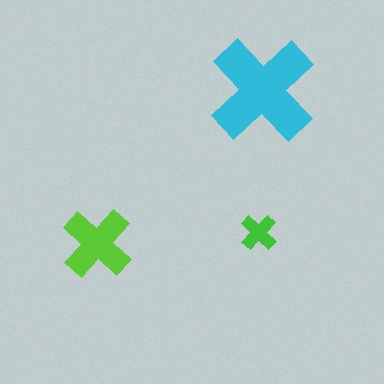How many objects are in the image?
There are 3 objects in the image.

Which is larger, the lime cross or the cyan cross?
The cyan one.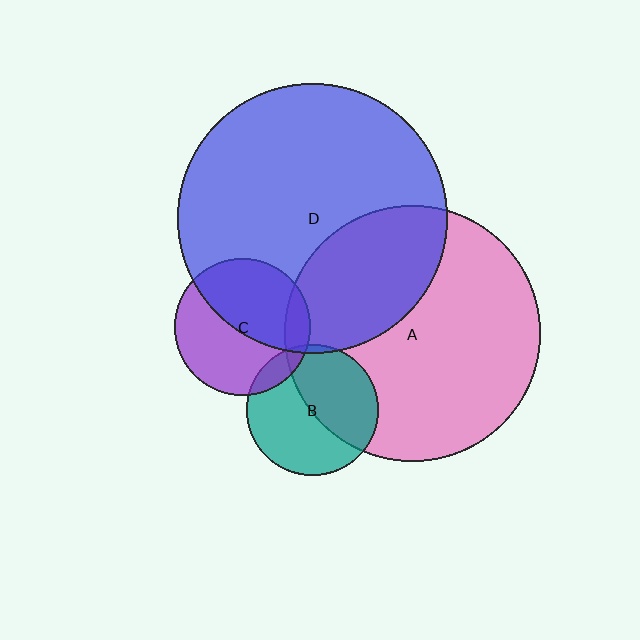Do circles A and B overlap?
Yes.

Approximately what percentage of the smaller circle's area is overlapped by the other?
Approximately 45%.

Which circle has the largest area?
Circle D (blue).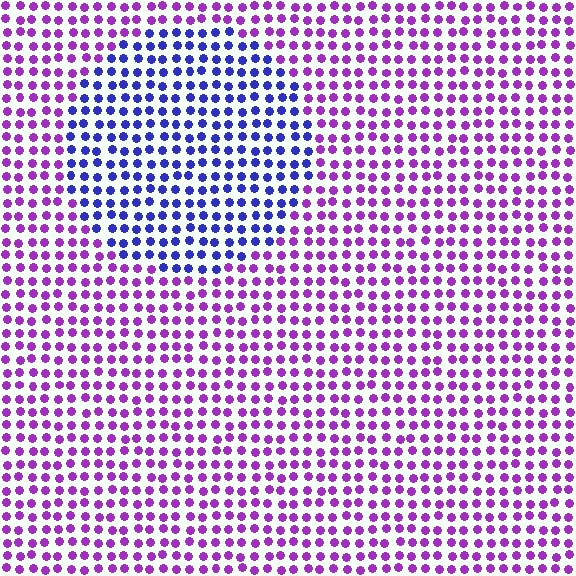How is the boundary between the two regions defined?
The boundary is defined purely by a slight shift in hue (about 49 degrees). Spacing, size, and orientation are identical on both sides.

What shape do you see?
I see a circle.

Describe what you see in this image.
The image is filled with small purple elements in a uniform arrangement. A circle-shaped region is visible where the elements are tinted to a slightly different hue, forming a subtle color boundary.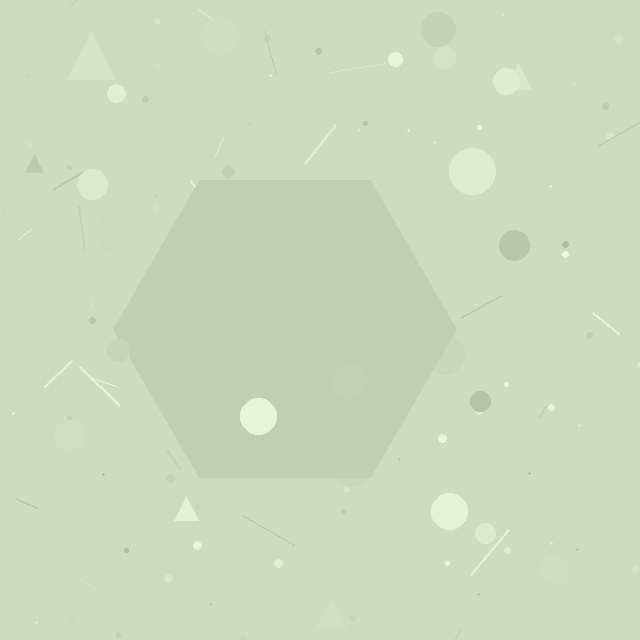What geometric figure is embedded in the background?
A hexagon is embedded in the background.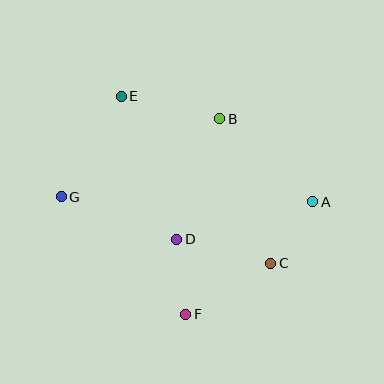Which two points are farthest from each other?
Points A and G are farthest from each other.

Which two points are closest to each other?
Points A and C are closest to each other.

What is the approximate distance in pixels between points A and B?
The distance between A and B is approximately 125 pixels.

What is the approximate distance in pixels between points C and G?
The distance between C and G is approximately 220 pixels.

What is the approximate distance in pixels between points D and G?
The distance between D and G is approximately 123 pixels.